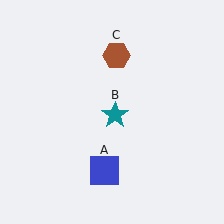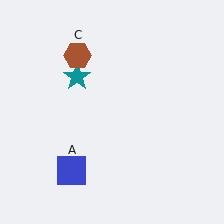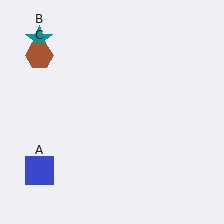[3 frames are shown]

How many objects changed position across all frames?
3 objects changed position: blue square (object A), teal star (object B), brown hexagon (object C).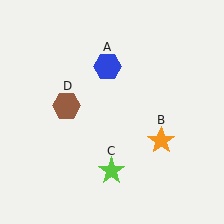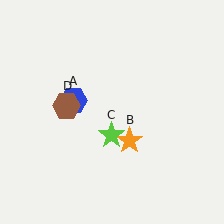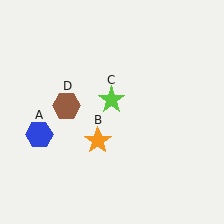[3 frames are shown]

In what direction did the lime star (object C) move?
The lime star (object C) moved up.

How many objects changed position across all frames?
3 objects changed position: blue hexagon (object A), orange star (object B), lime star (object C).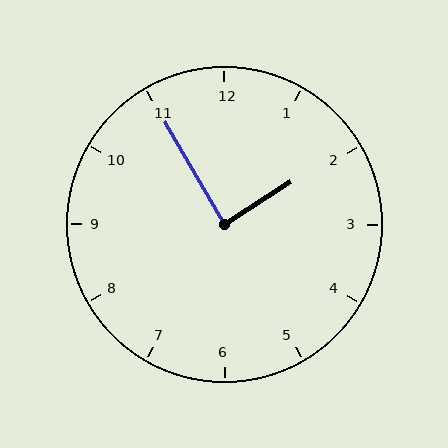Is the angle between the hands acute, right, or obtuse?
It is right.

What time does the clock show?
1:55.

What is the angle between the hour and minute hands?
Approximately 88 degrees.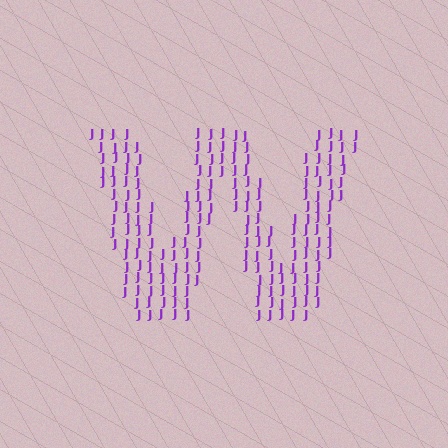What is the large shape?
The large shape is the letter W.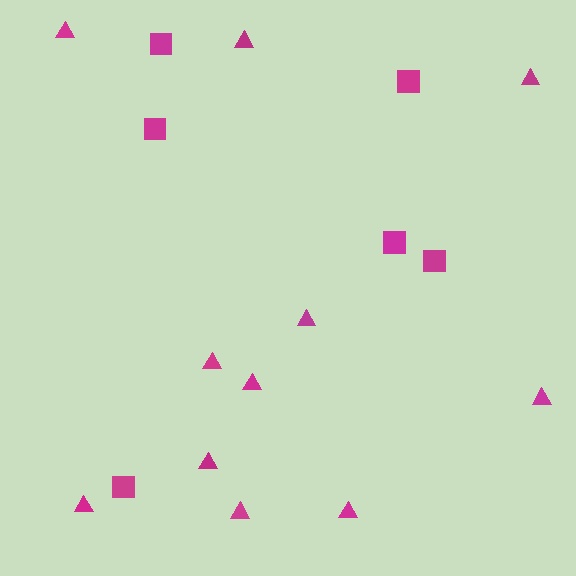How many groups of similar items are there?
There are 2 groups: one group of squares (6) and one group of triangles (11).